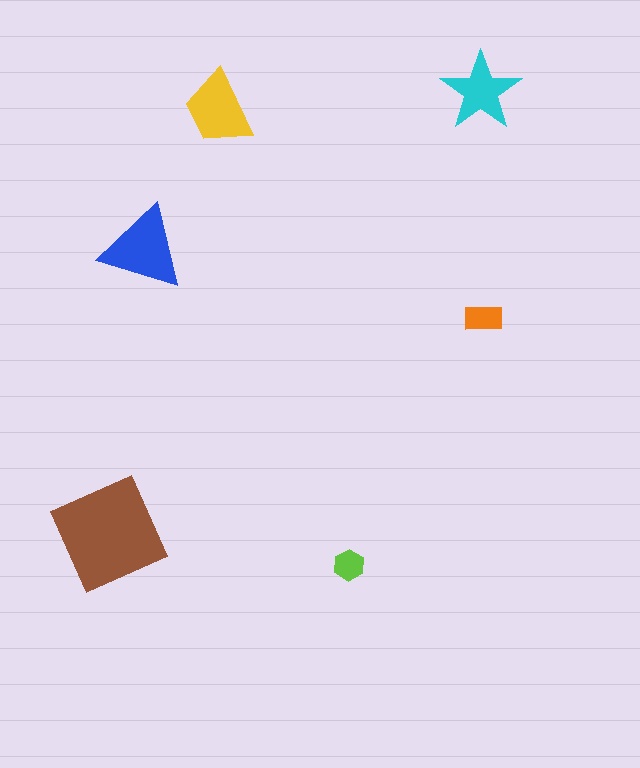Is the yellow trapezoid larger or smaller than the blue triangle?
Smaller.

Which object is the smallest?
The lime hexagon.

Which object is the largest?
The brown square.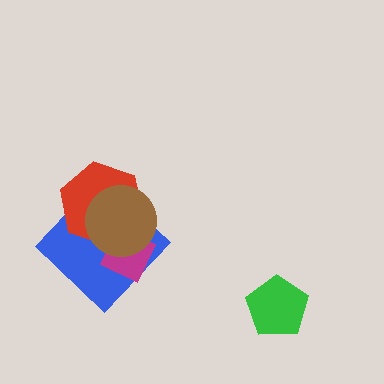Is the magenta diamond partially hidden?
Yes, it is partially covered by another shape.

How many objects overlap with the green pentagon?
0 objects overlap with the green pentagon.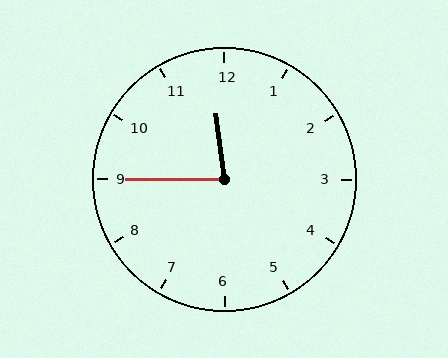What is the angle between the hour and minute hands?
Approximately 82 degrees.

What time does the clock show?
11:45.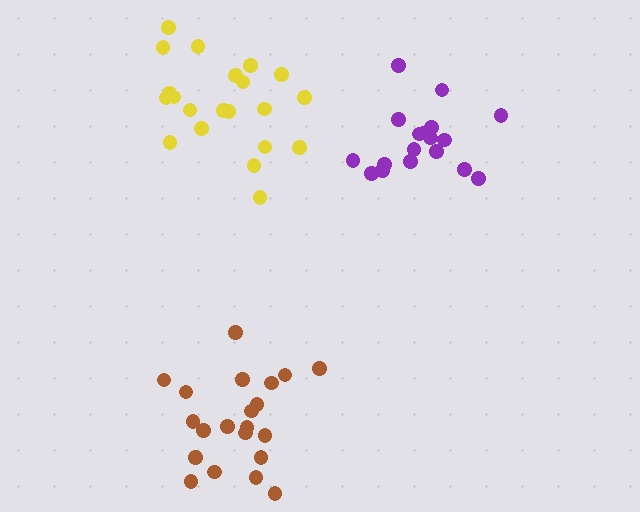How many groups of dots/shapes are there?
There are 3 groups.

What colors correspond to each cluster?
The clusters are colored: yellow, purple, brown.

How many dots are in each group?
Group 1: 21 dots, Group 2: 18 dots, Group 3: 21 dots (60 total).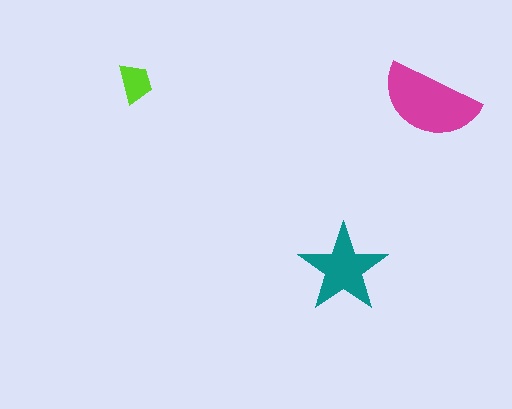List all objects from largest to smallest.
The magenta semicircle, the teal star, the lime trapezoid.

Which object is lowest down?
The teal star is bottommost.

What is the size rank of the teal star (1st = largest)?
2nd.